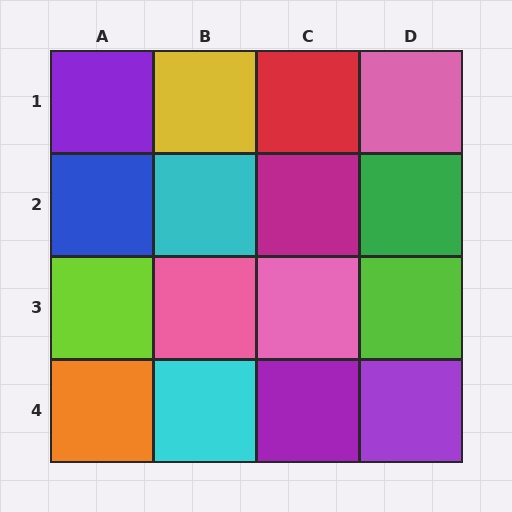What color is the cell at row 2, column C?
Magenta.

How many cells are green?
1 cell is green.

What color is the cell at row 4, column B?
Cyan.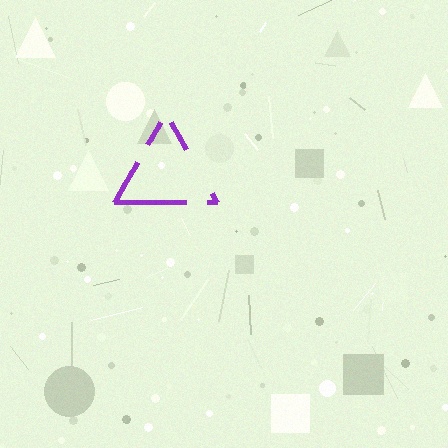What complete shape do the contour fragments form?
The contour fragments form a triangle.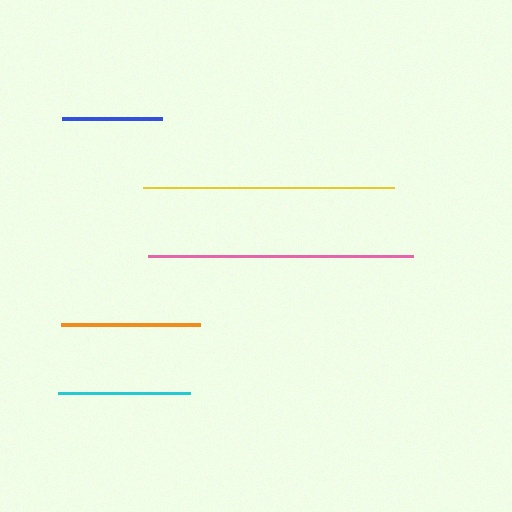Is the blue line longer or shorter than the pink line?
The pink line is longer than the blue line.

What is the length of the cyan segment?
The cyan segment is approximately 132 pixels long.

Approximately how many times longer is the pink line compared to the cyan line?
The pink line is approximately 2.0 times the length of the cyan line.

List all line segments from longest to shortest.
From longest to shortest: pink, yellow, orange, cyan, blue.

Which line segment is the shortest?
The blue line is the shortest at approximately 99 pixels.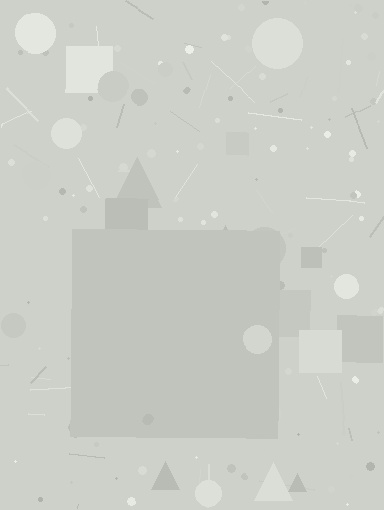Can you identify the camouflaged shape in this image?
The camouflaged shape is a square.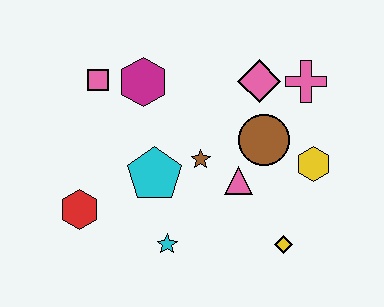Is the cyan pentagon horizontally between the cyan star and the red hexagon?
Yes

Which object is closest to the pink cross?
The pink diamond is closest to the pink cross.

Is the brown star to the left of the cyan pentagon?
No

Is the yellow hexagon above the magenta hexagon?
No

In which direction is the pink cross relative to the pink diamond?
The pink cross is to the right of the pink diamond.